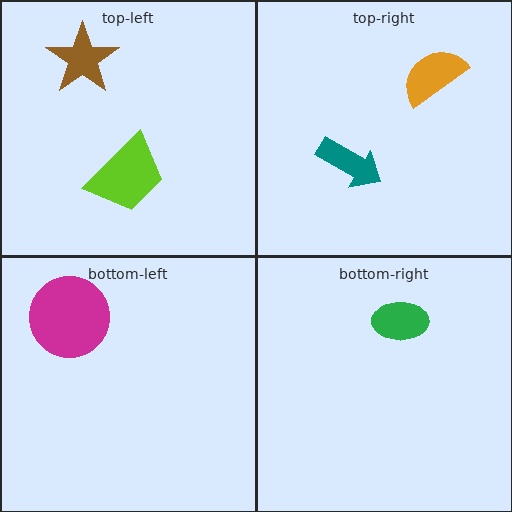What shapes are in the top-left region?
The brown star, the lime trapezoid.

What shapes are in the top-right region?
The teal arrow, the orange semicircle.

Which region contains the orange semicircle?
The top-right region.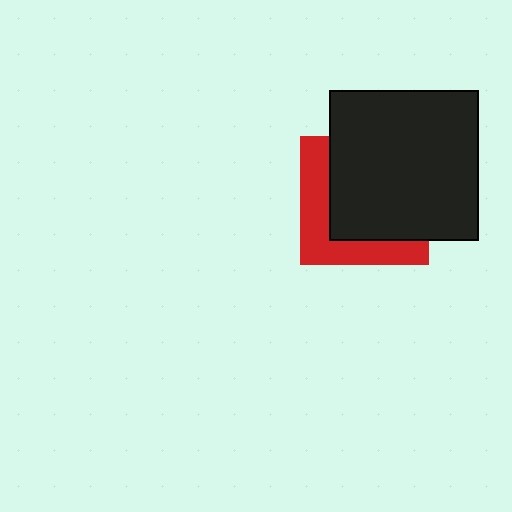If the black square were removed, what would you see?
You would see the complete red square.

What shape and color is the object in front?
The object in front is a black square.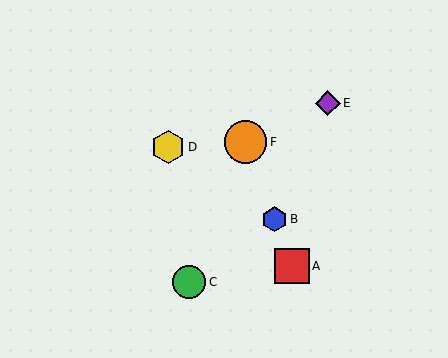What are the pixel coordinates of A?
Object A is at (292, 266).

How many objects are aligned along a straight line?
3 objects (A, B, F) are aligned along a straight line.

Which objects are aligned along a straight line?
Objects A, B, F are aligned along a straight line.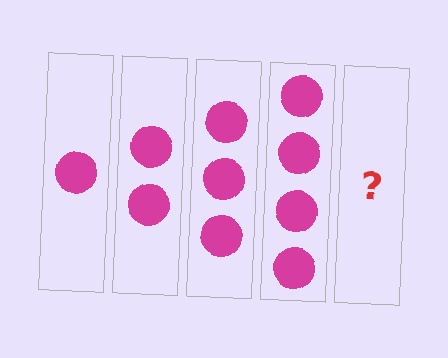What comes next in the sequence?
The next element should be 5 circles.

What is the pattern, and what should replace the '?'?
The pattern is that each step adds one more circle. The '?' should be 5 circles.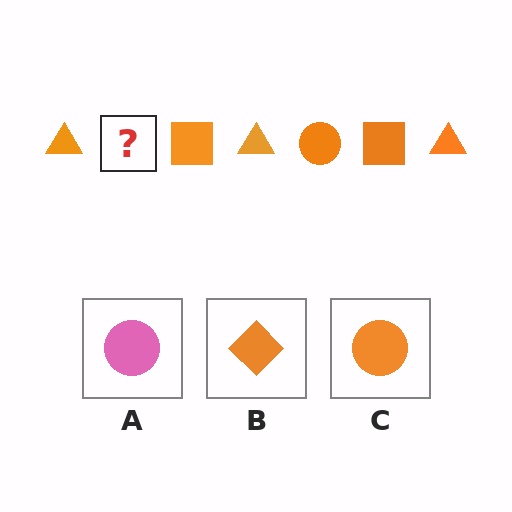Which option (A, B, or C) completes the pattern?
C.